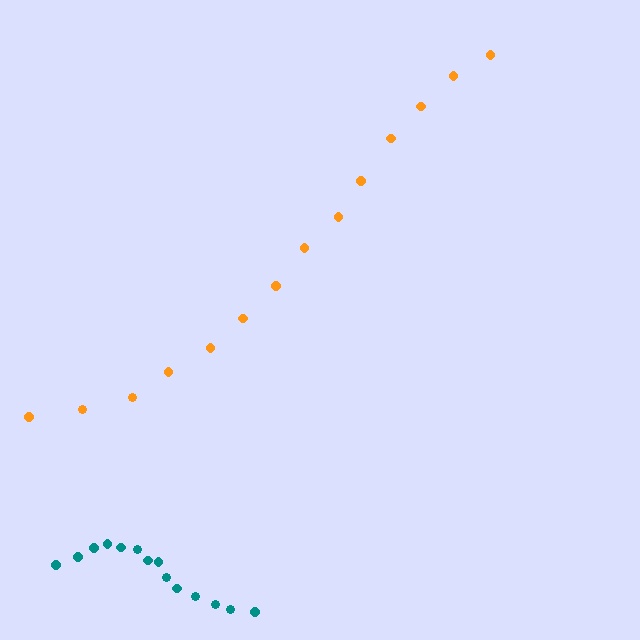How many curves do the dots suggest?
There are 2 distinct paths.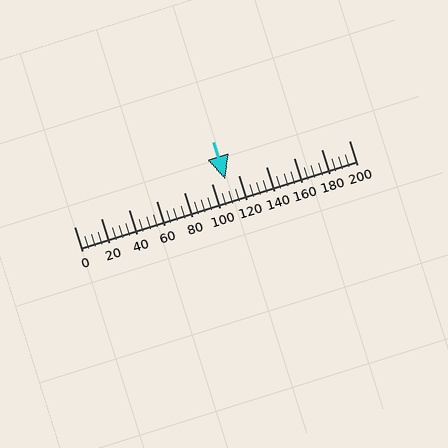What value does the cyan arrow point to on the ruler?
The cyan arrow points to approximately 110.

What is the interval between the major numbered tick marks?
The major tick marks are spaced 20 units apart.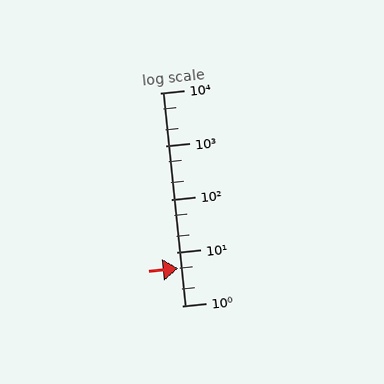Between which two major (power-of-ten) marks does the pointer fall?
The pointer is between 1 and 10.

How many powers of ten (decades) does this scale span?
The scale spans 4 decades, from 1 to 10000.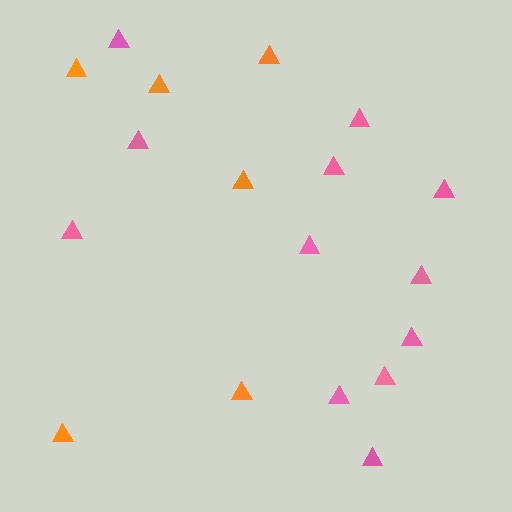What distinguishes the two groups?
There are 2 groups: one group of orange triangles (6) and one group of pink triangles (12).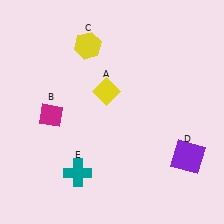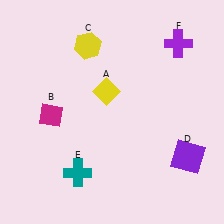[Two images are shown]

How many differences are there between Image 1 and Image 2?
There is 1 difference between the two images.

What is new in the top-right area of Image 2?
A purple cross (F) was added in the top-right area of Image 2.